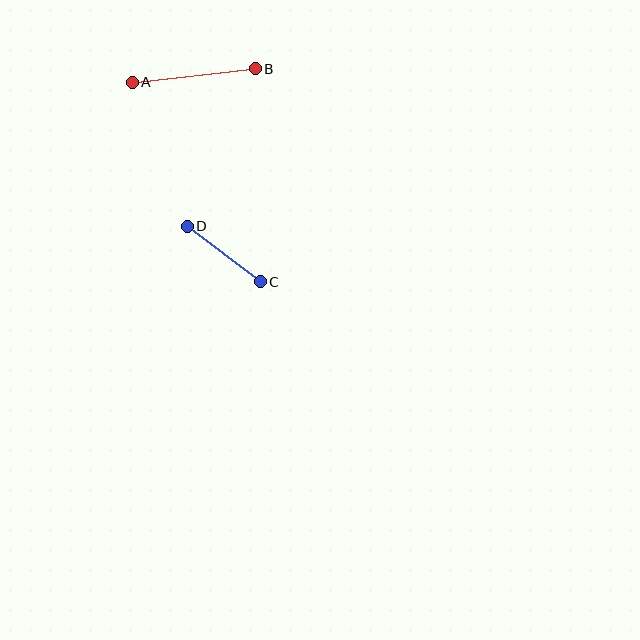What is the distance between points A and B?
The distance is approximately 124 pixels.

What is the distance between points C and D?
The distance is approximately 92 pixels.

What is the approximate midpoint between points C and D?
The midpoint is at approximately (224, 254) pixels.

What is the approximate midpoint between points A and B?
The midpoint is at approximately (194, 75) pixels.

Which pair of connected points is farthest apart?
Points A and B are farthest apart.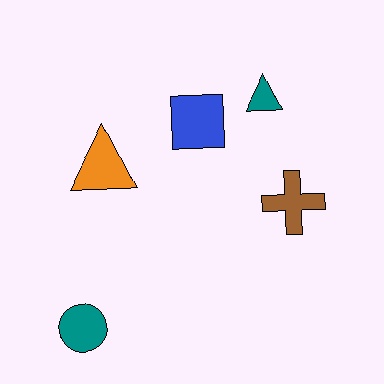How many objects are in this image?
There are 5 objects.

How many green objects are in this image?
There are no green objects.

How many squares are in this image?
There is 1 square.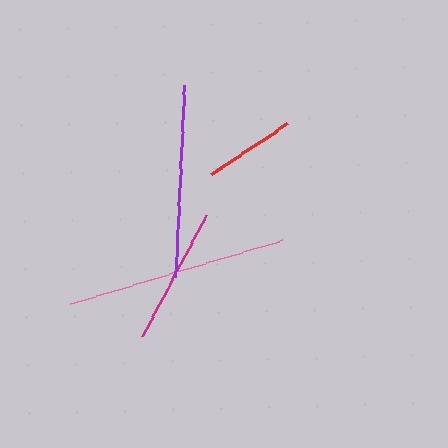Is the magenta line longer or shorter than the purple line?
The purple line is longer than the magenta line.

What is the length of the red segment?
The red segment is approximately 92 pixels long.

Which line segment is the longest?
The pink line is the longest at approximately 222 pixels.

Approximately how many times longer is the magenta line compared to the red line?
The magenta line is approximately 1.5 times the length of the red line.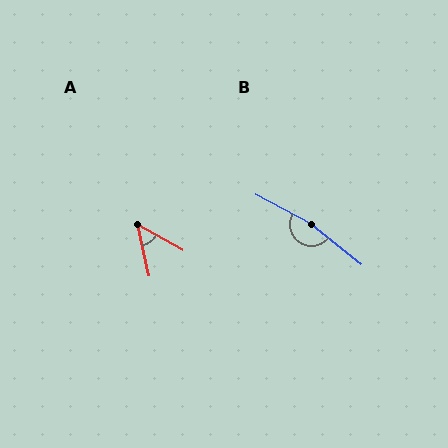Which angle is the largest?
B, at approximately 170 degrees.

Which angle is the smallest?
A, at approximately 47 degrees.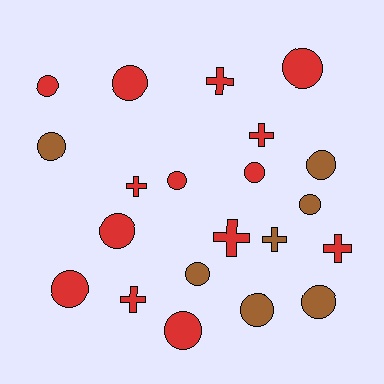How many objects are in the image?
There are 21 objects.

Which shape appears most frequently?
Circle, with 14 objects.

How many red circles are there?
There are 8 red circles.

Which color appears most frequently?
Red, with 14 objects.